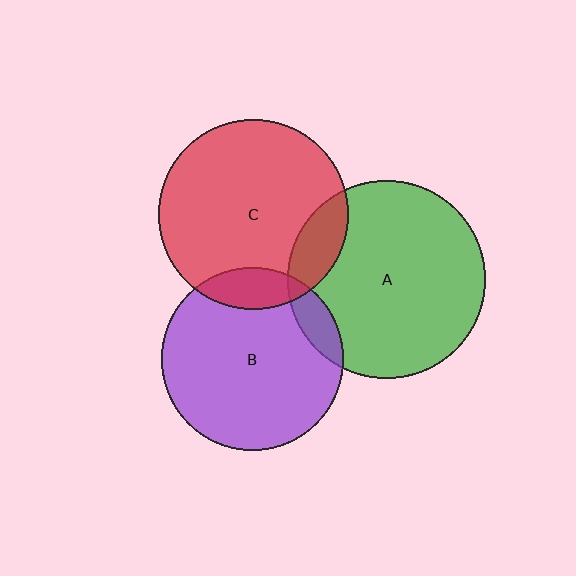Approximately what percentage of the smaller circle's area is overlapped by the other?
Approximately 15%.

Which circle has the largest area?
Circle A (green).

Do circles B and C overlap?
Yes.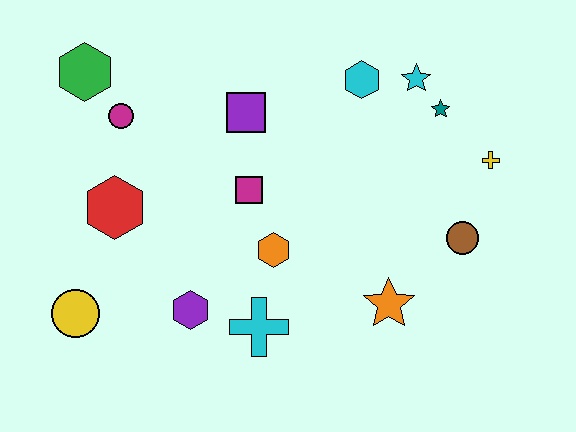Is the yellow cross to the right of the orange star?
Yes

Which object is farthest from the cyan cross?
The green hexagon is farthest from the cyan cross.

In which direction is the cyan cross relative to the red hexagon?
The cyan cross is to the right of the red hexagon.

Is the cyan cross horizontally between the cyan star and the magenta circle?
Yes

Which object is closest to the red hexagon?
The magenta circle is closest to the red hexagon.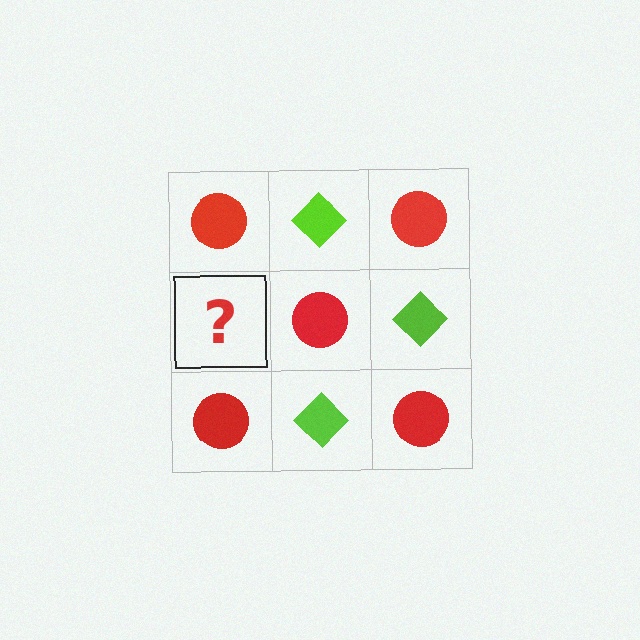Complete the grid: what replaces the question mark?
The question mark should be replaced with a lime diamond.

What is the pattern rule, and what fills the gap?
The rule is that it alternates red circle and lime diamond in a checkerboard pattern. The gap should be filled with a lime diamond.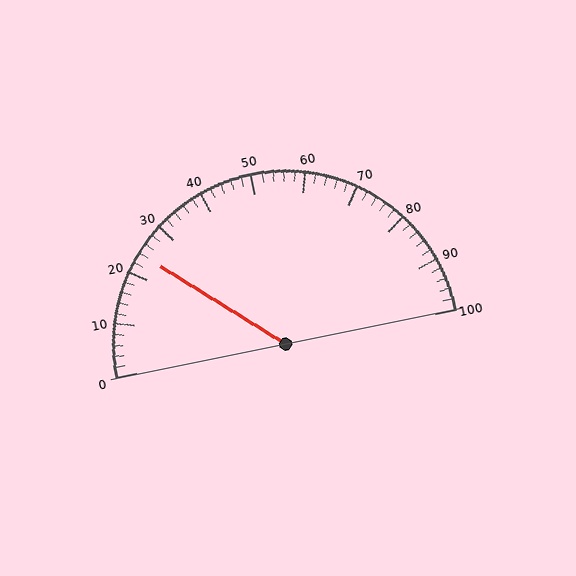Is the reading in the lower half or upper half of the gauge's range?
The reading is in the lower half of the range (0 to 100).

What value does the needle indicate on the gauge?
The needle indicates approximately 24.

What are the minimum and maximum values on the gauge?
The gauge ranges from 0 to 100.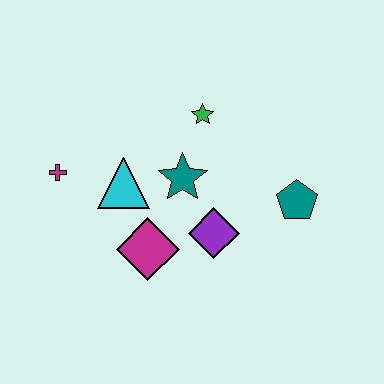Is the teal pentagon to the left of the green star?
No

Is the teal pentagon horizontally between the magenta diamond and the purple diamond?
No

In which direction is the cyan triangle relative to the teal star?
The cyan triangle is to the left of the teal star.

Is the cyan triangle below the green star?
Yes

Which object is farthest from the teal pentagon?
The magenta cross is farthest from the teal pentagon.